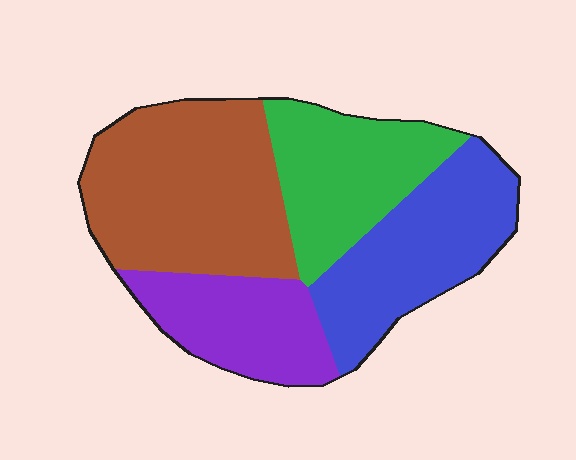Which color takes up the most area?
Brown, at roughly 35%.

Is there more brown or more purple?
Brown.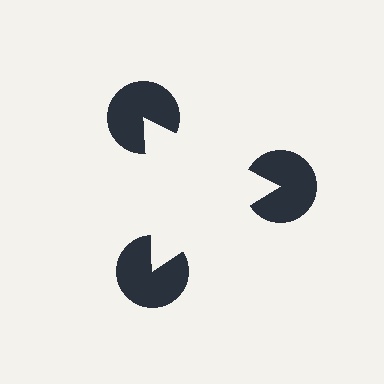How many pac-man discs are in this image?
There are 3 — one at each vertex of the illusory triangle.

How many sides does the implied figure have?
3 sides.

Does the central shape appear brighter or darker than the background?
It typically appears slightly brighter than the background, even though no actual brightness change is drawn.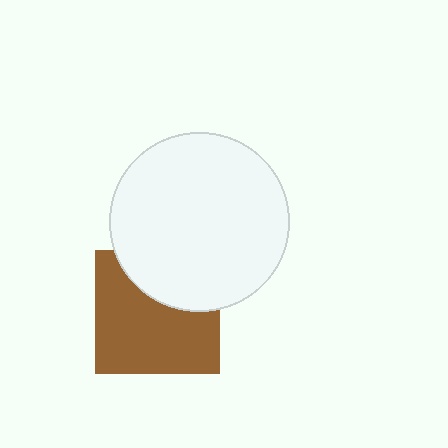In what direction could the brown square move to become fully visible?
The brown square could move down. That would shift it out from behind the white circle entirely.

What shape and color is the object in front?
The object in front is a white circle.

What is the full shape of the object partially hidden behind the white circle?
The partially hidden object is a brown square.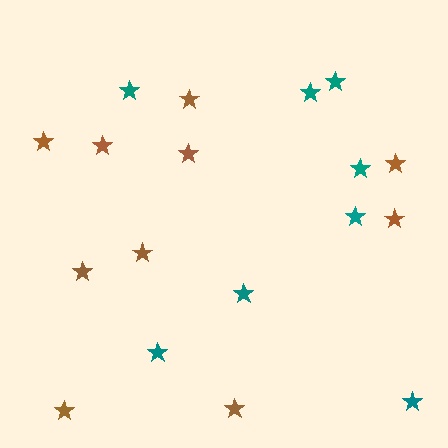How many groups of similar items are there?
There are 2 groups: one group of brown stars (10) and one group of teal stars (8).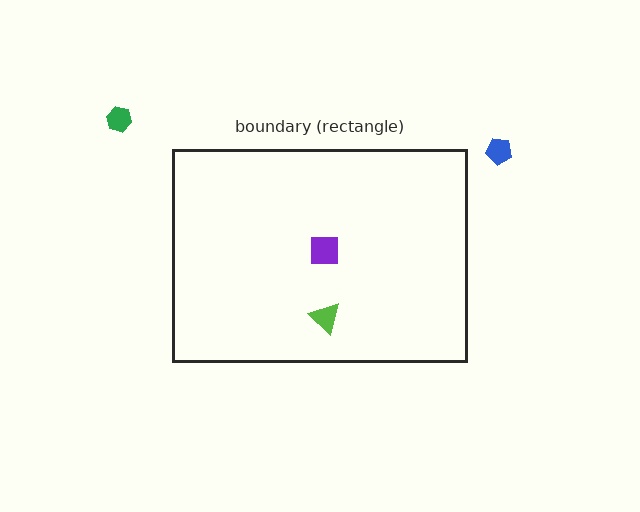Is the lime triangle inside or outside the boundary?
Inside.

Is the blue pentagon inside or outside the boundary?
Outside.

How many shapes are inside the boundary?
2 inside, 2 outside.